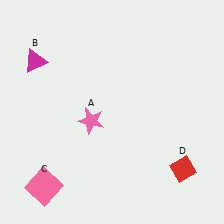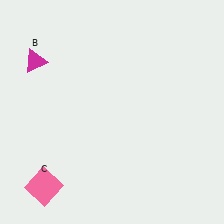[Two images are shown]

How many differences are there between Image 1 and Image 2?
There are 2 differences between the two images.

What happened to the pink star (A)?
The pink star (A) was removed in Image 2. It was in the bottom-left area of Image 1.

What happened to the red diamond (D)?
The red diamond (D) was removed in Image 2. It was in the bottom-right area of Image 1.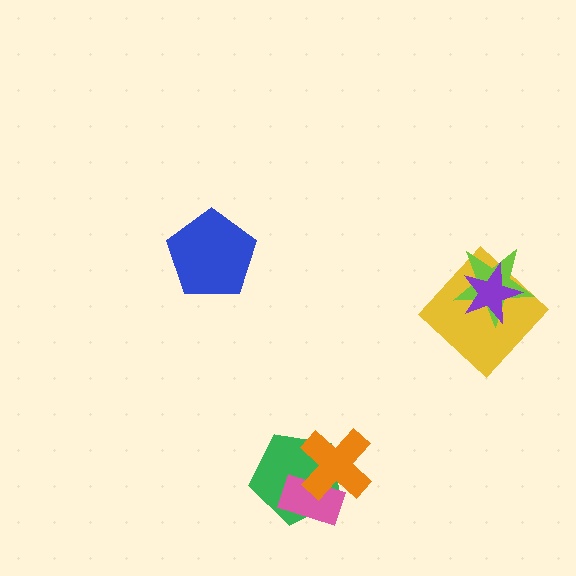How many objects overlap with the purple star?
2 objects overlap with the purple star.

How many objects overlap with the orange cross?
2 objects overlap with the orange cross.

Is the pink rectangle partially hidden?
Yes, it is partially covered by another shape.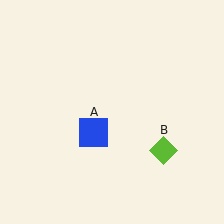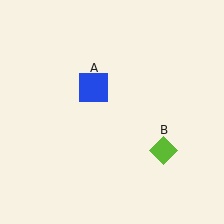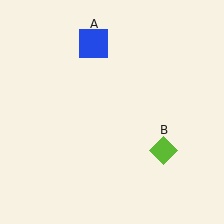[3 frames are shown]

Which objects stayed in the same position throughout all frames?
Lime diamond (object B) remained stationary.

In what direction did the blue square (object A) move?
The blue square (object A) moved up.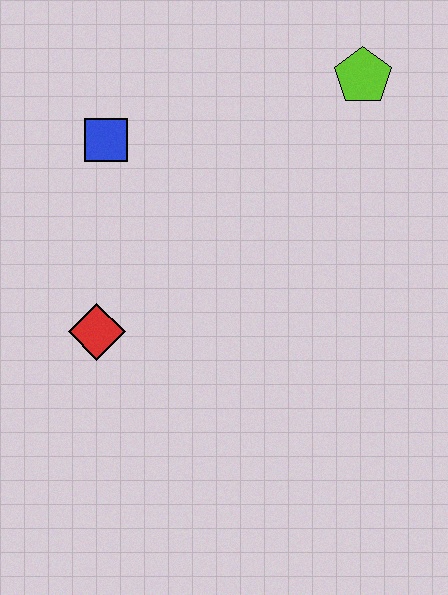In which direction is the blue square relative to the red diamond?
The blue square is above the red diamond.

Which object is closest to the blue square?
The red diamond is closest to the blue square.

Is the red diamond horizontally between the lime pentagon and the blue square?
No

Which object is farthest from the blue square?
The lime pentagon is farthest from the blue square.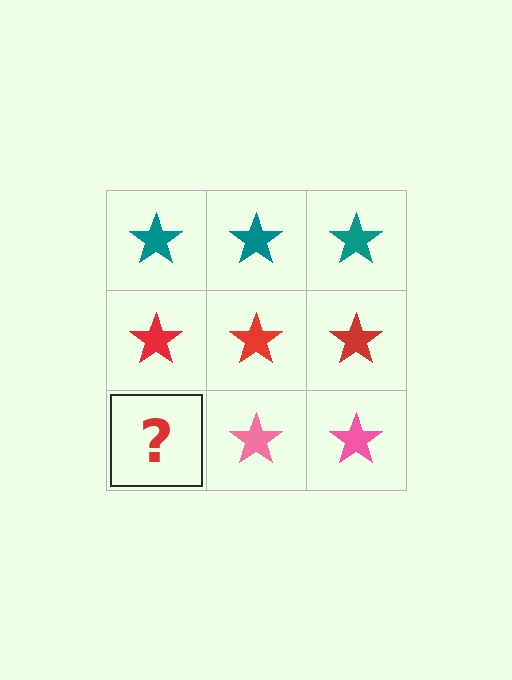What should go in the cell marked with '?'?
The missing cell should contain a pink star.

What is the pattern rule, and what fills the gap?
The rule is that each row has a consistent color. The gap should be filled with a pink star.